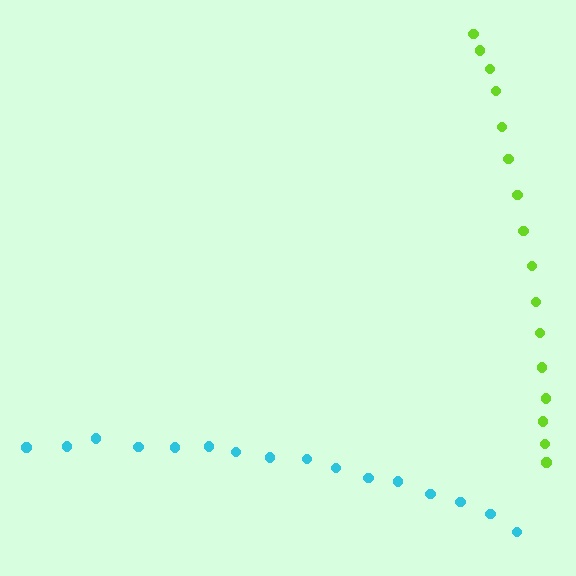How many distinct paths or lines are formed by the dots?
There are 2 distinct paths.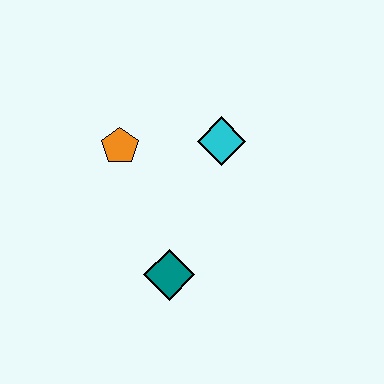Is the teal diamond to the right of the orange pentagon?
Yes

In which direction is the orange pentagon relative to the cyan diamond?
The orange pentagon is to the left of the cyan diamond.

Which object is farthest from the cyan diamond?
The teal diamond is farthest from the cyan diamond.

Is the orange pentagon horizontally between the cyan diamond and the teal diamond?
No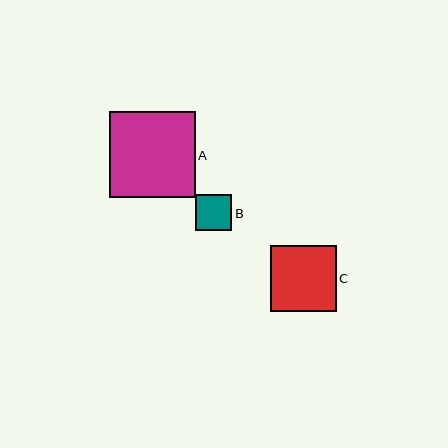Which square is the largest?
Square A is the largest with a size of approximately 86 pixels.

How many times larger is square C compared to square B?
Square C is approximately 1.8 times the size of square B.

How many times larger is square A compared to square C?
Square A is approximately 1.3 times the size of square C.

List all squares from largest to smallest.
From largest to smallest: A, C, B.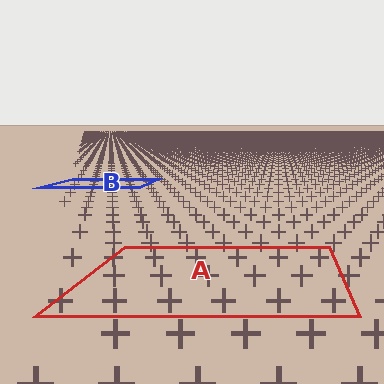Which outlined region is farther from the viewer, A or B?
Region B is farther from the viewer — the texture elements inside it appear smaller and more densely packed.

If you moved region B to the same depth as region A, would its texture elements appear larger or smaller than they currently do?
They would appear larger. At a closer depth, the same texture elements are projected at a bigger on-screen size.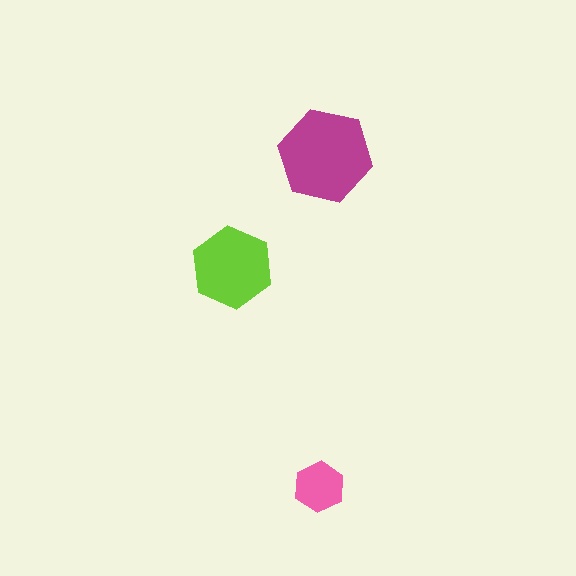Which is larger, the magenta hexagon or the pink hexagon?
The magenta one.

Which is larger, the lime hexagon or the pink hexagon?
The lime one.